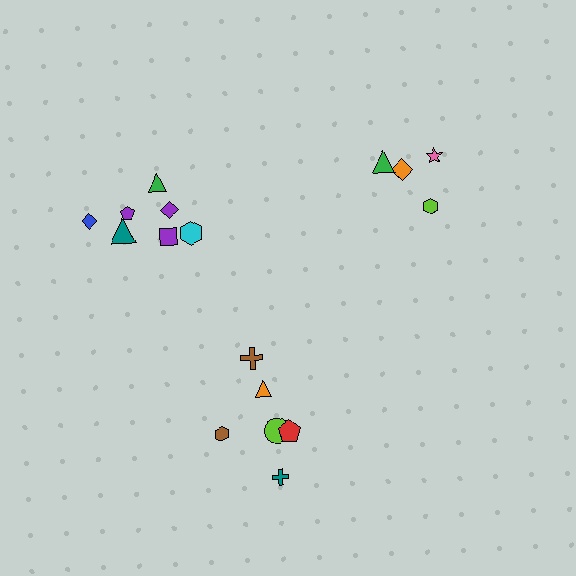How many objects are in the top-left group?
There are 7 objects.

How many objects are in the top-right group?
There are 4 objects.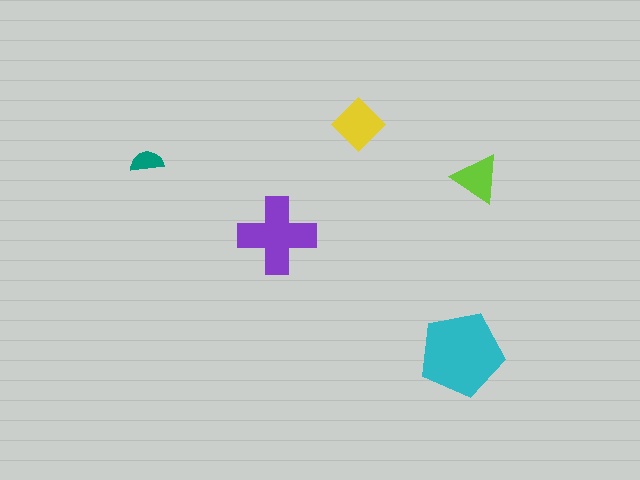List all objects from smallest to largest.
The teal semicircle, the lime triangle, the yellow diamond, the purple cross, the cyan pentagon.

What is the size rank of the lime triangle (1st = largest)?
4th.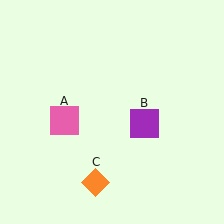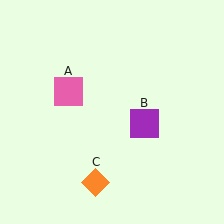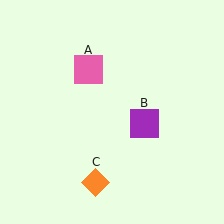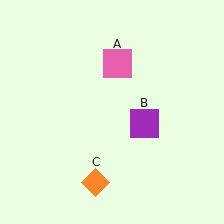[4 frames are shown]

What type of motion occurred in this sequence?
The pink square (object A) rotated clockwise around the center of the scene.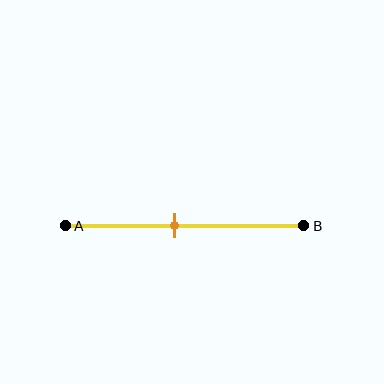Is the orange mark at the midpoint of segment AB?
No, the mark is at about 45% from A, not at the 50% midpoint.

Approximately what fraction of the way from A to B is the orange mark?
The orange mark is approximately 45% of the way from A to B.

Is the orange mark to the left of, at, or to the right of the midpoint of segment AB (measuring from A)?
The orange mark is to the left of the midpoint of segment AB.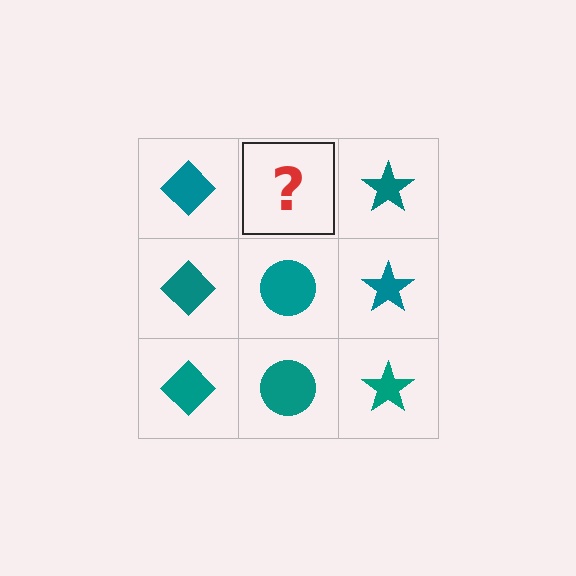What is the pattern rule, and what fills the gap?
The rule is that each column has a consistent shape. The gap should be filled with a teal circle.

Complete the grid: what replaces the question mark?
The question mark should be replaced with a teal circle.